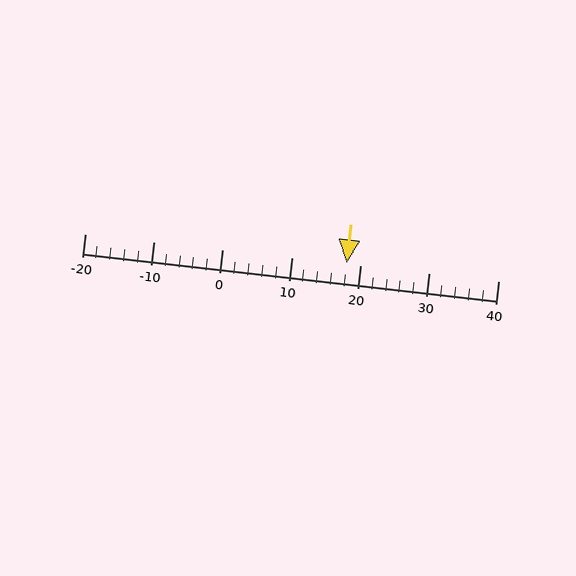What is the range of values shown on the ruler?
The ruler shows values from -20 to 40.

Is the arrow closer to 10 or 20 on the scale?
The arrow is closer to 20.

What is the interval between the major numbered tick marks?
The major tick marks are spaced 10 units apart.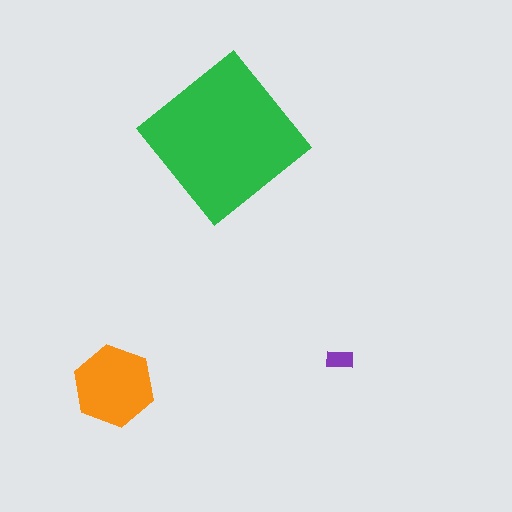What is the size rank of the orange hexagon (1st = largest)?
2nd.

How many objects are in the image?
There are 3 objects in the image.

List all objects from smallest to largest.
The purple rectangle, the orange hexagon, the green diamond.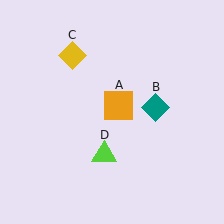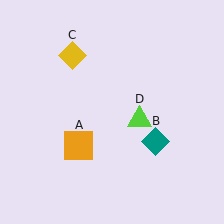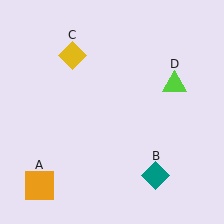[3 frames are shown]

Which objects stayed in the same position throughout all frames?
Yellow diamond (object C) remained stationary.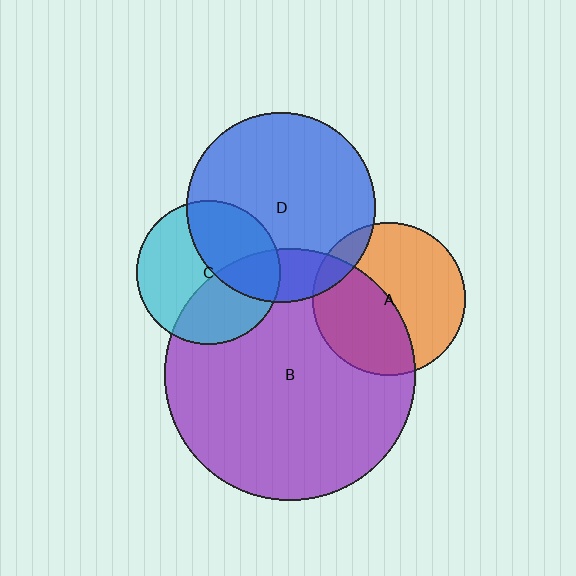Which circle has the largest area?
Circle B (purple).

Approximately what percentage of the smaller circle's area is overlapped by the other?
Approximately 40%.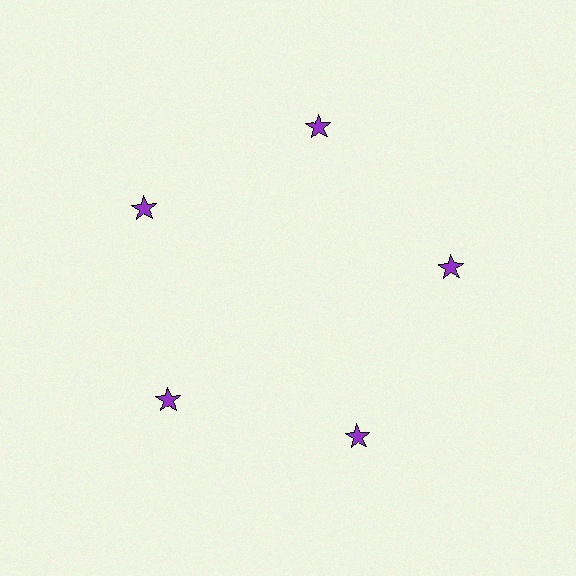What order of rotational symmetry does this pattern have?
This pattern has 5-fold rotational symmetry.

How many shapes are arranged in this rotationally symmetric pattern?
There are 5 shapes, arranged in 5 groups of 1.